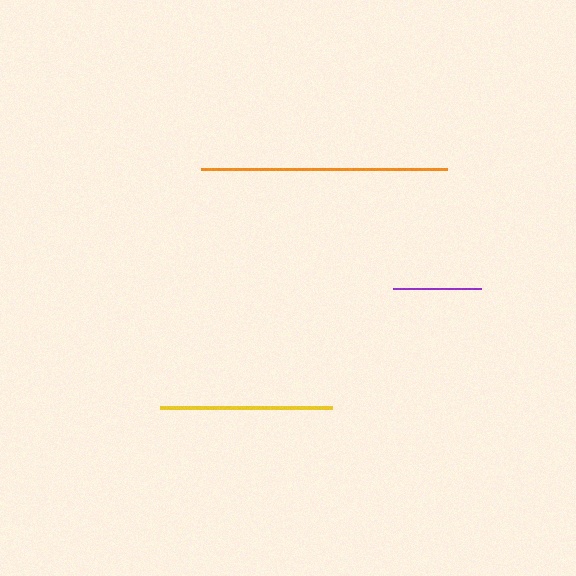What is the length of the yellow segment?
The yellow segment is approximately 172 pixels long.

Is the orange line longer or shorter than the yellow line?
The orange line is longer than the yellow line.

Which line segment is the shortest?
The purple line is the shortest at approximately 88 pixels.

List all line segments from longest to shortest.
From longest to shortest: orange, yellow, purple.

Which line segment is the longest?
The orange line is the longest at approximately 247 pixels.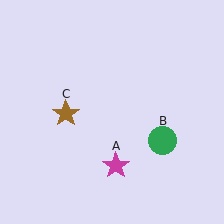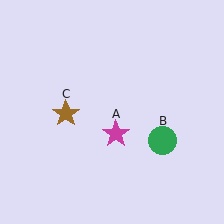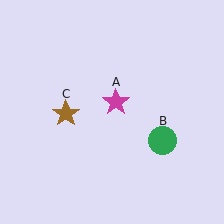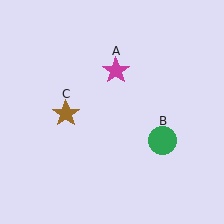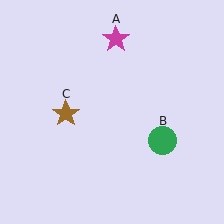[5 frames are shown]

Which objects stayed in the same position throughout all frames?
Green circle (object B) and brown star (object C) remained stationary.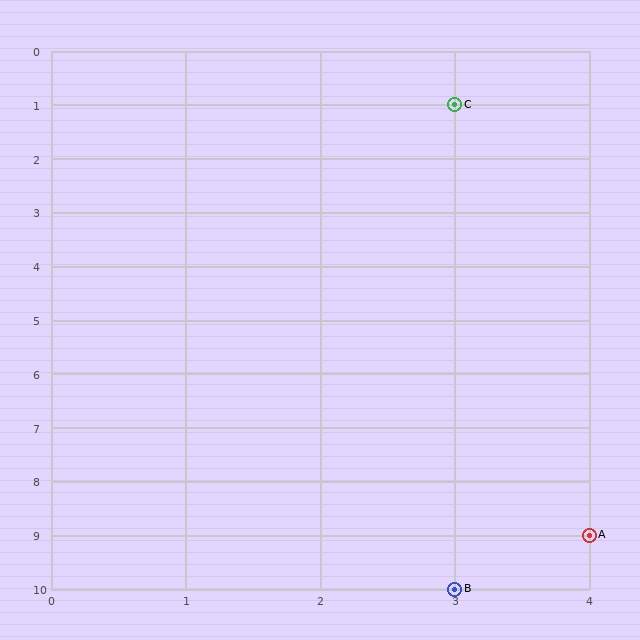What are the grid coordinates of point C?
Point C is at grid coordinates (3, 1).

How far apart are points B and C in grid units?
Points B and C are 9 rows apart.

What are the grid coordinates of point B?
Point B is at grid coordinates (3, 10).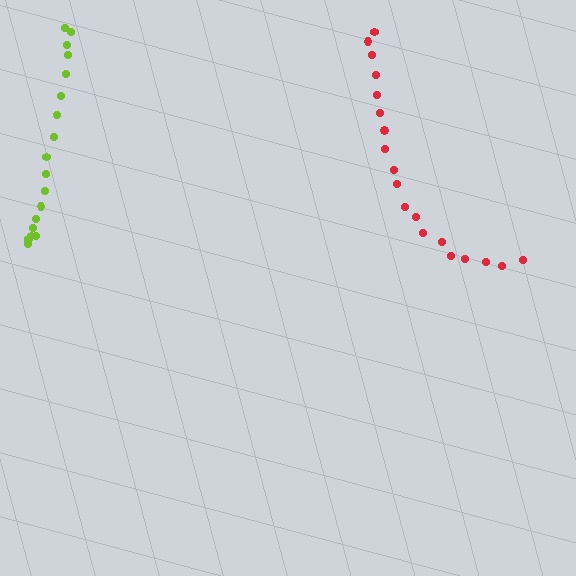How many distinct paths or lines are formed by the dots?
There are 2 distinct paths.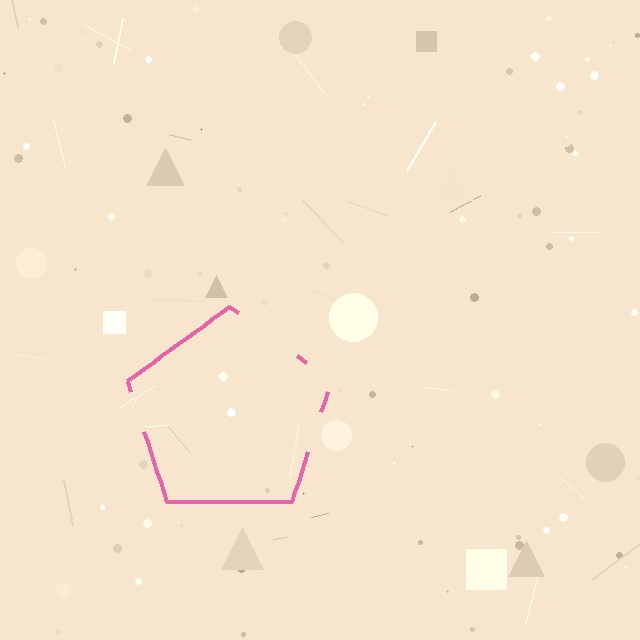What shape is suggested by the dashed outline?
The dashed outline suggests a pentagon.